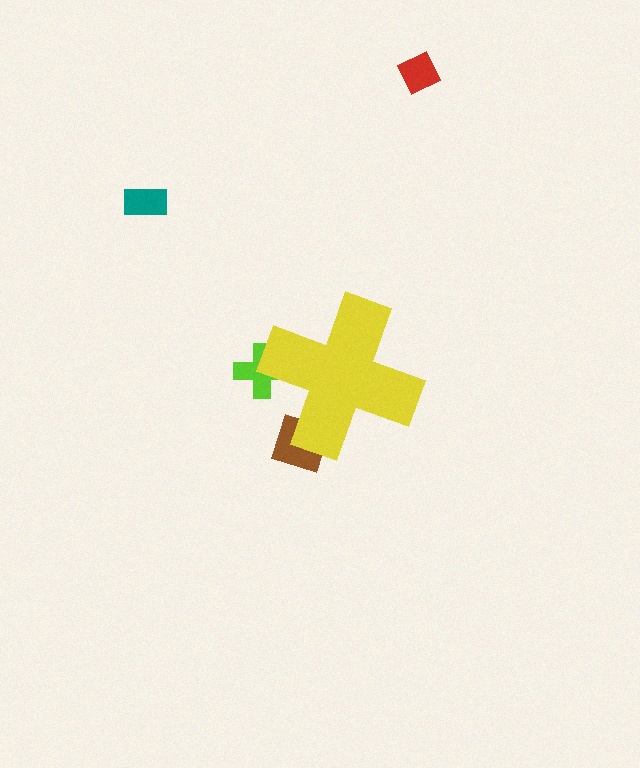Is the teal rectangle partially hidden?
No, the teal rectangle is fully visible.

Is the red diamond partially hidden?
No, the red diamond is fully visible.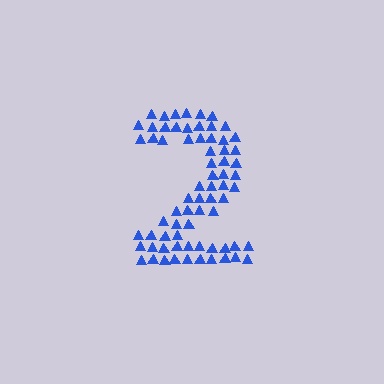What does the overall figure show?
The overall figure shows the digit 2.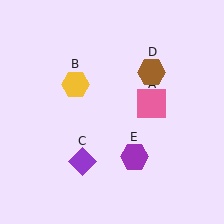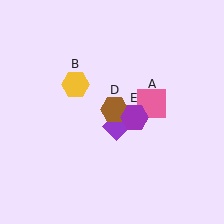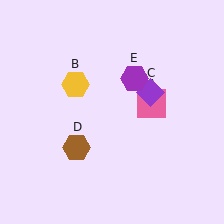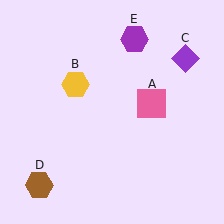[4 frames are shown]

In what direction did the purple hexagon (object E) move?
The purple hexagon (object E) moved up.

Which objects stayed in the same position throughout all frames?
Pink square (object A) and yellow hexagon (object B) remained stationary.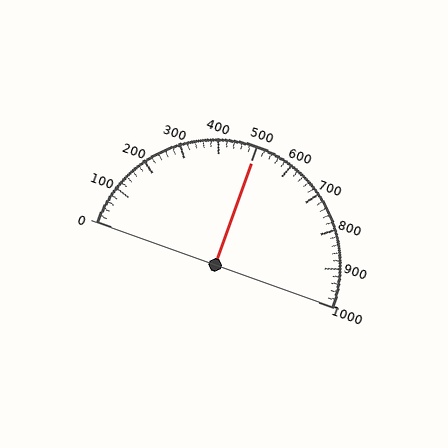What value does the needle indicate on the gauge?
The needle indicates approximately 500.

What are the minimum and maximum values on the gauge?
The gauge ranges from 0 to 1000.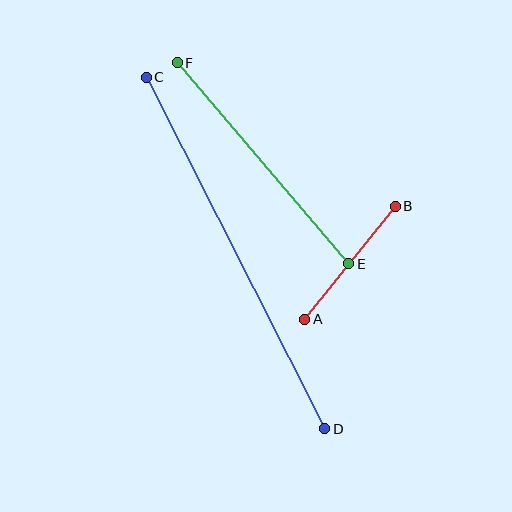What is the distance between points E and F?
The distance is approximately 264 pixels.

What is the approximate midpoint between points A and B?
The midpoint is at approximately (350, 263) pixels.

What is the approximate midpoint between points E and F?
The midpoint is at approximately (263, 163) pixels.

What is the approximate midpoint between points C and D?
The midpoint is at approximately (236, 253) pixels.